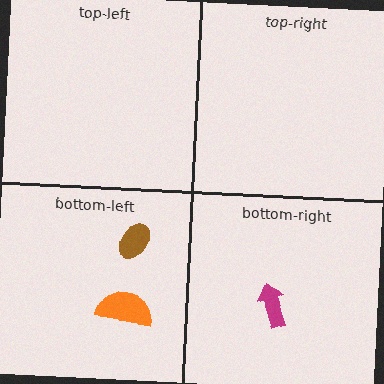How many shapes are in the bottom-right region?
1.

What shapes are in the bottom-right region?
The magenta arrow.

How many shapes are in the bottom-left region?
2.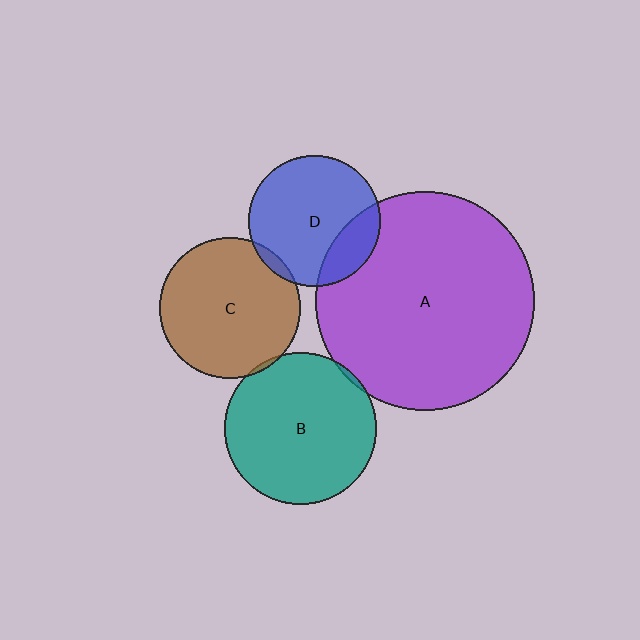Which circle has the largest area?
Circle A (purple).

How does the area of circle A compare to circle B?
Approximately 2.1 times.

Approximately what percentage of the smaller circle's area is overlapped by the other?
Approximately 5%.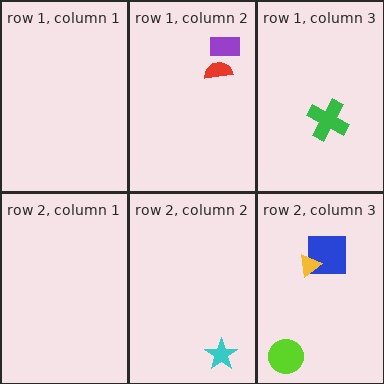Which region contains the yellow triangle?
The row 2, column 3 region.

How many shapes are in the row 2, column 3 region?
3.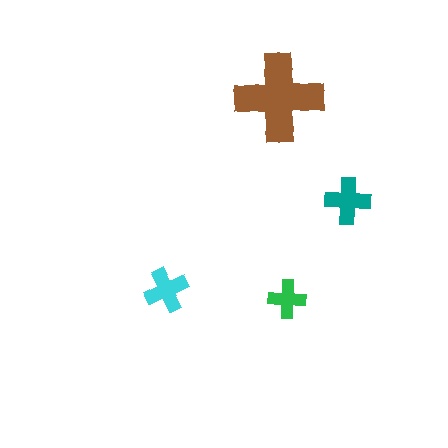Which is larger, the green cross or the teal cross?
The teal one.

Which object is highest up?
The brown cross is topmost.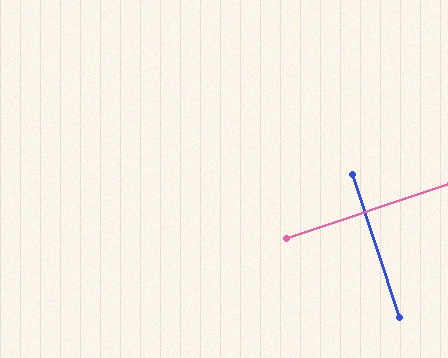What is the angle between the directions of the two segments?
Approximately 90 degrees.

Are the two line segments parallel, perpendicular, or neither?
Perpendicular — they meet at approximately 90°.